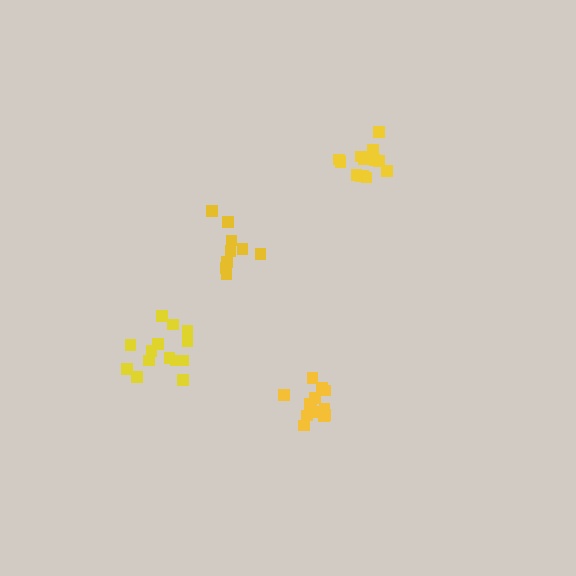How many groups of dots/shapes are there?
There are 4 groups.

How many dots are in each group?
Group 1: 13 dots, Group 2: 13 dots, Group 3: 9 dots, Group 4: 14 dots (49 total).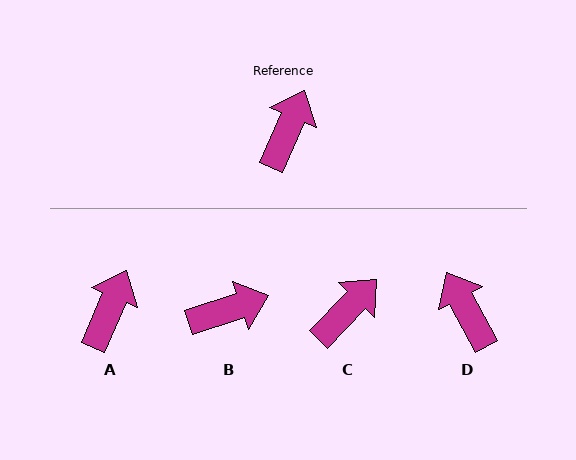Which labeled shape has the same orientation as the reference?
A.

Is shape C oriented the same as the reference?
No, it is off by about 21 degrees.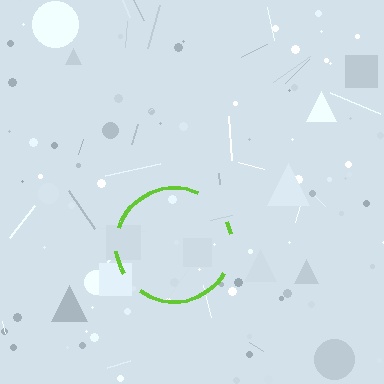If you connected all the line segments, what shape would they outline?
They would outline a circle.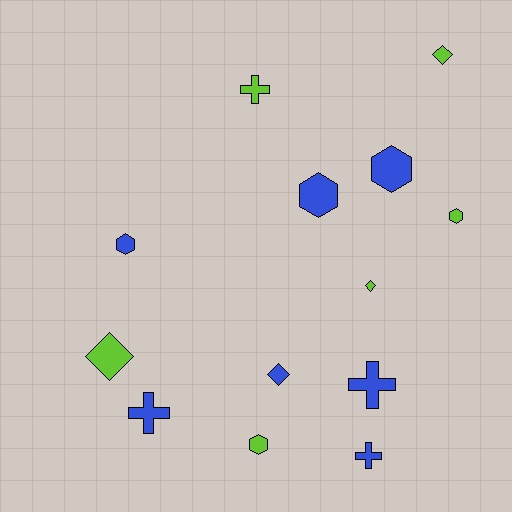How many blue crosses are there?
There are 3 blue crosses.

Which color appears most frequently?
Blue, with 7 objects.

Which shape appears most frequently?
Hexagon, with 5 objects.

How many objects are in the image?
There are 13 objects.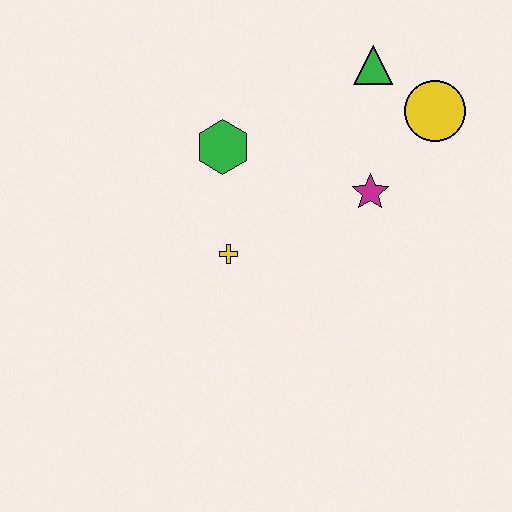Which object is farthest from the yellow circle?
The yellow cross is farthest from the yellow circle.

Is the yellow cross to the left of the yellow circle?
Yes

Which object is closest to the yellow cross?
The green hexagon is closest to the yellow cross.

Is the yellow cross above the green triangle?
No